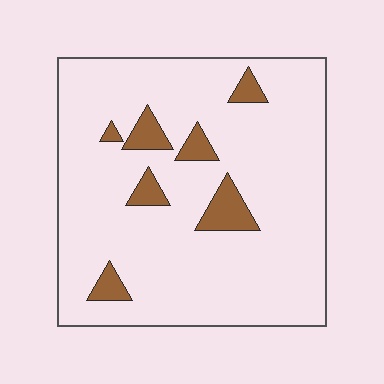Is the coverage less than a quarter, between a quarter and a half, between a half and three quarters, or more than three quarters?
Less than a quarter.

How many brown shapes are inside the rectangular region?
7.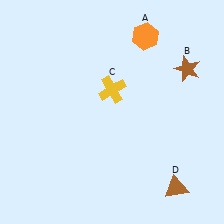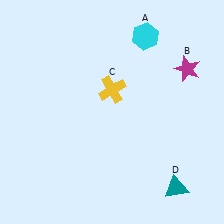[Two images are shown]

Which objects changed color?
A changed from orange to cyan. B changed from brown to magenta. D changed from brown to teal.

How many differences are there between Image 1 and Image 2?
There are 3 differences between the two images.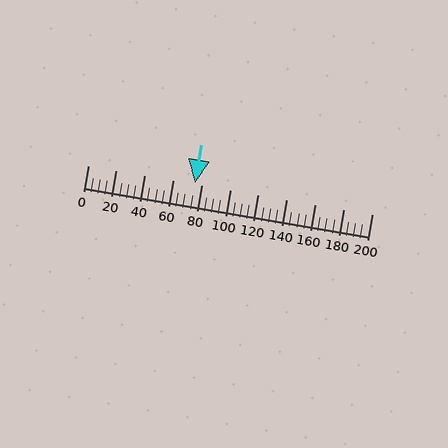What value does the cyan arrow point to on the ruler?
The cyan arrow points to approximately 75.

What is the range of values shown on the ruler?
The ruler shows values from 0 to 200.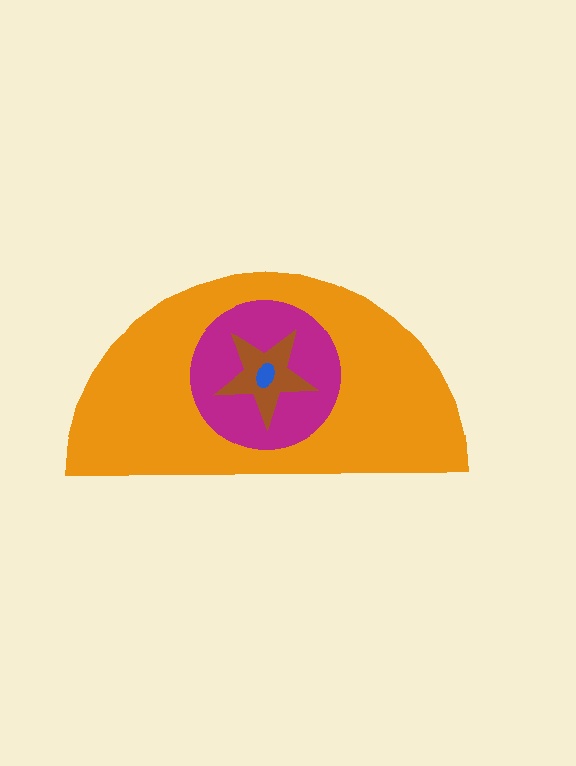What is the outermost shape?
The orange semicircle.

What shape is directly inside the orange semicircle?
The magenta circle.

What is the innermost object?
The blue ellipse.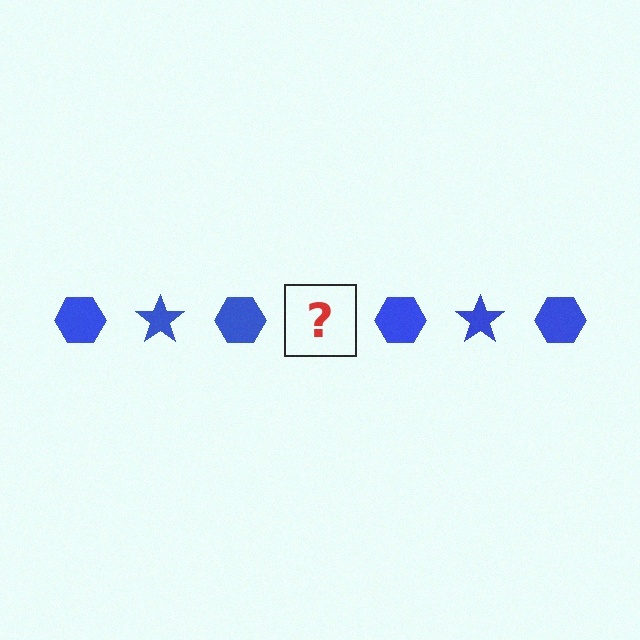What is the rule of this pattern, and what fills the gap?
The rule is that the pattern cycles through hexagon, star shapes in blue. The gap should be filled with a blue star.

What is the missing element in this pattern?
The missing element is a blue star.